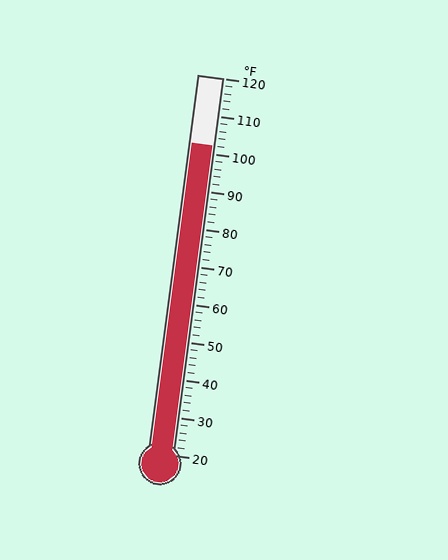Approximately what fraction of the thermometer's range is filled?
The thermometer is filled to approximately 80% of its range.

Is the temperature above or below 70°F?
The temperature is above 70°F.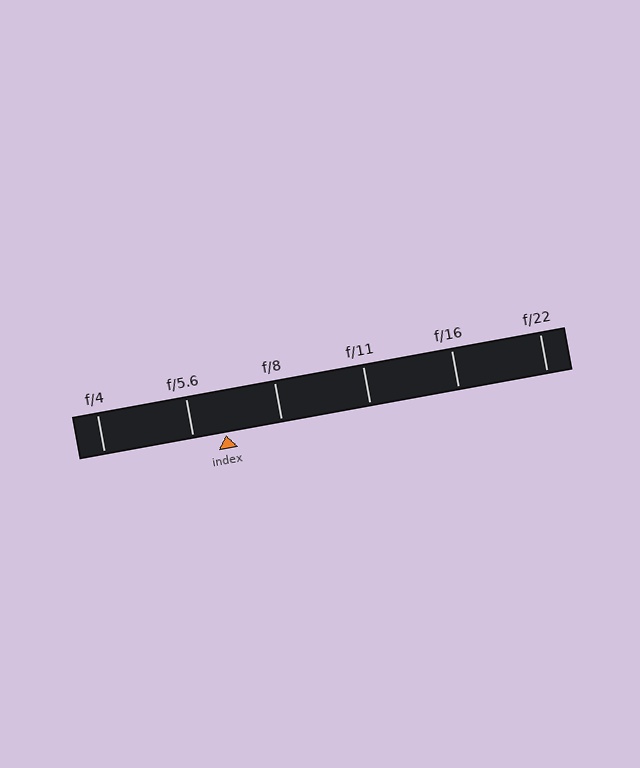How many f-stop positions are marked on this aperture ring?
There are 6 f-stop positions marked.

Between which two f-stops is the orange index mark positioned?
The index mark is between f/5.6 and f/8.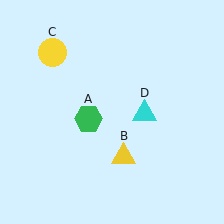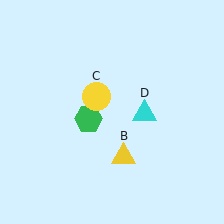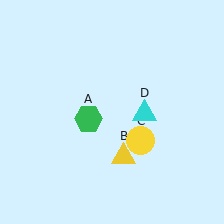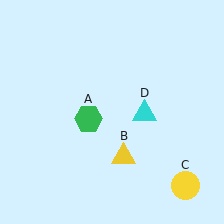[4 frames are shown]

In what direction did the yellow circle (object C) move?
The yellow circle (object C) moved down and to the right.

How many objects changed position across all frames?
1 object changed position: yellow circle (object C).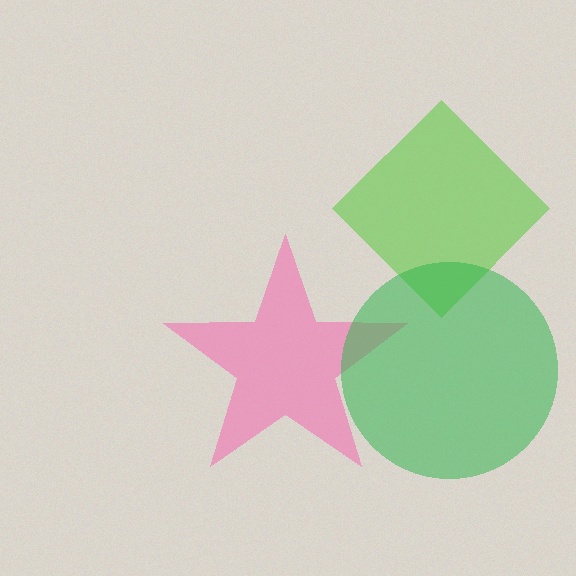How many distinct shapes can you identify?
There are 3 distinct shapes: a lime diamond, a pink star, a green circle.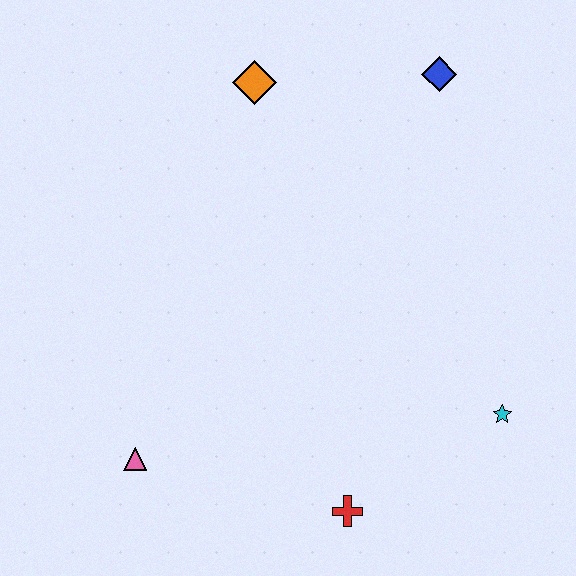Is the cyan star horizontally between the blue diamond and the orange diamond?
No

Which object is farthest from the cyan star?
The orange diamond is farthest from the cyan star.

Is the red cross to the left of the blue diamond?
Yes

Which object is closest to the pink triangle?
The red cross is closest to the pink triangle.